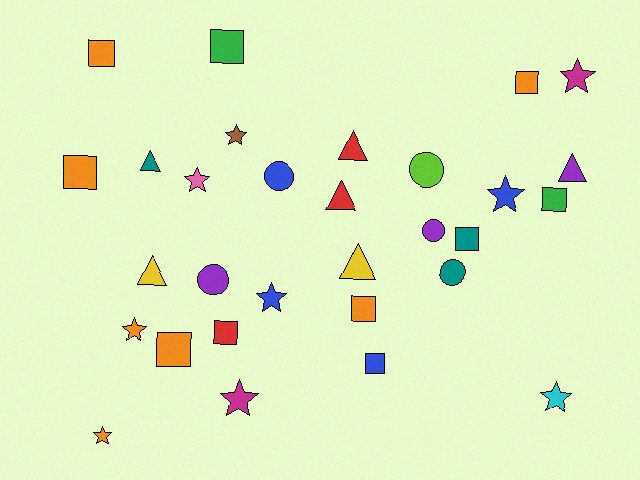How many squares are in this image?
There are 10 squares.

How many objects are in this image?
There are 30 objects.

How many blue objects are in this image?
There are 4 blue objects.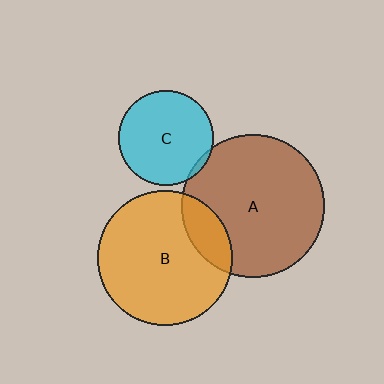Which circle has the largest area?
Circle A (brown).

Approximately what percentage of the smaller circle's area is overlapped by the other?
Approximately 15%.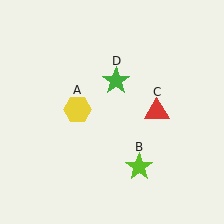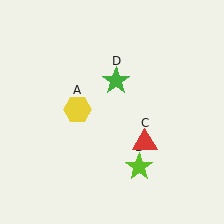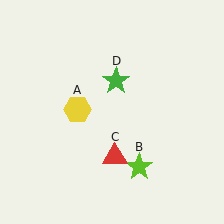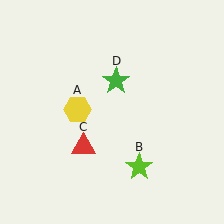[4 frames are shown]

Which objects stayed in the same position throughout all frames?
Yellow hexagon (object A) and lime star (object B) and green star (object D) remained stationary.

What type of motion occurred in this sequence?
The red triangle (object C) rotated clockwise around the center of the scene.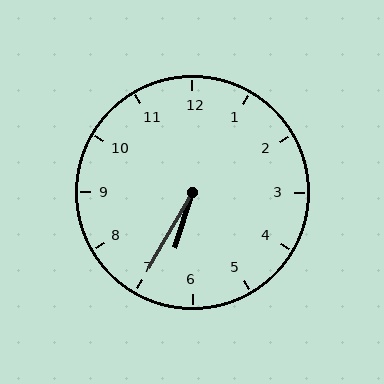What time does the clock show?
6:35.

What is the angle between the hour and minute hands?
Approximately 12 degrees.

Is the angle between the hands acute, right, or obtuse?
It is acute.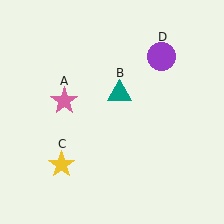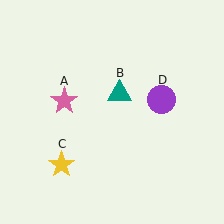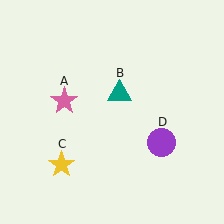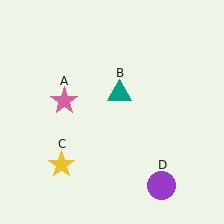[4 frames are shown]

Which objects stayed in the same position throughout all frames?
Pink star (object A) and teal triangle (object B) and yellow star (object C) remained stationary.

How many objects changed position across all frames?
1 object changed position: purple circle (object D).